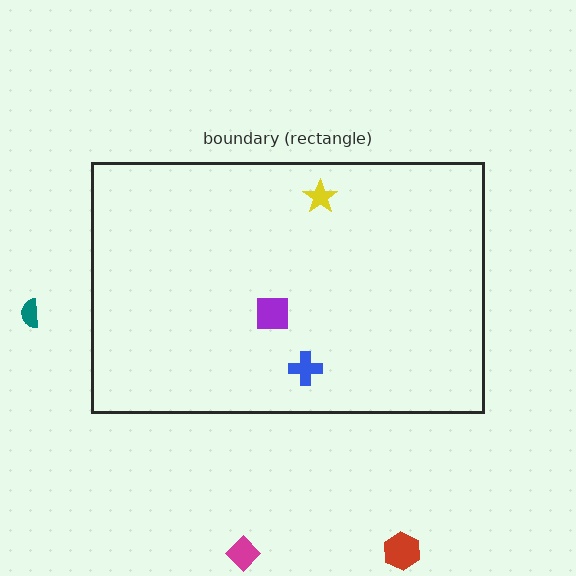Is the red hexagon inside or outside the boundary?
Outside.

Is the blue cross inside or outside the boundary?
Inside.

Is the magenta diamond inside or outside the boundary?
Outside.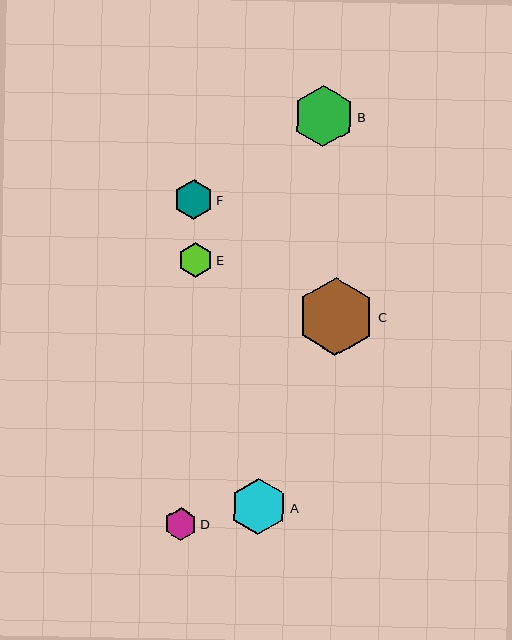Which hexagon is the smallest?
Hexagon D is the smallest with a size of approximately 33 pixels.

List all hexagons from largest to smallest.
From largest to smallest: C, B, A, F, E, D.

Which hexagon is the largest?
Hexagon C is the largest with a size of approximately 78 pixels.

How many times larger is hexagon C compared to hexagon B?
Hexagon C is approximately 1.3 times the size of hexagon B.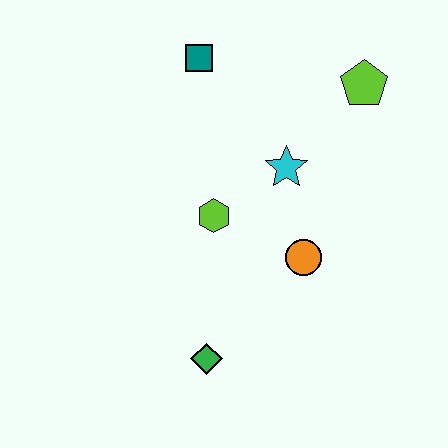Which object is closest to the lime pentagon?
The cyan star is closest to the lime pentagon.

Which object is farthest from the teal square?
The green diamond is farthest from the teal square.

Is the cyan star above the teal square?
No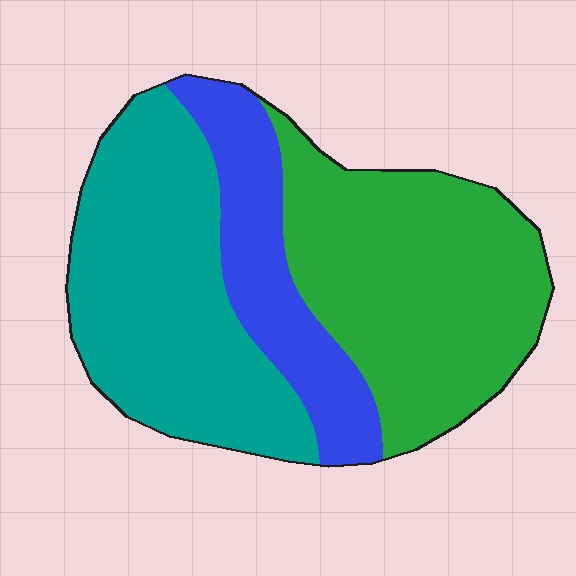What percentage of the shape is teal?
Teal covers about 40% of the shape.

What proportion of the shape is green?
Green covers about 40% of the shape.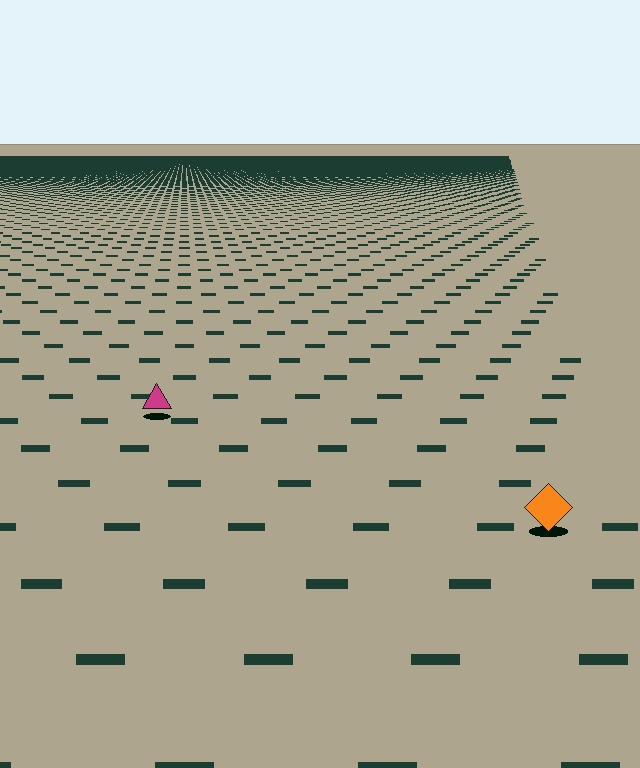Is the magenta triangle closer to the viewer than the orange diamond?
No. The orange diamond is closer — you can tell from the texture gradient: the ground texture is coarser near it.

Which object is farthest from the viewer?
The magenta triangle is farthest from the viewer. It appears smaller and the ground texture around it is denser.